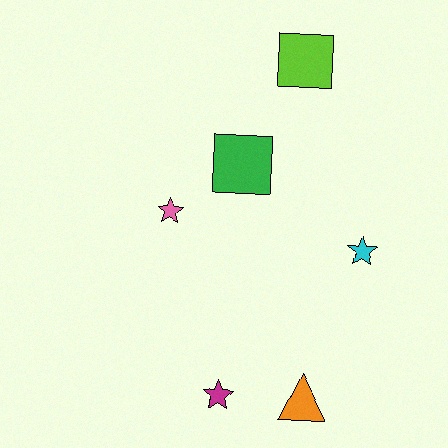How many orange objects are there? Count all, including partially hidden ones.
There is 1 orange object.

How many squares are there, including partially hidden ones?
There are 2 squares.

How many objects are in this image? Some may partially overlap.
There are 6 objects.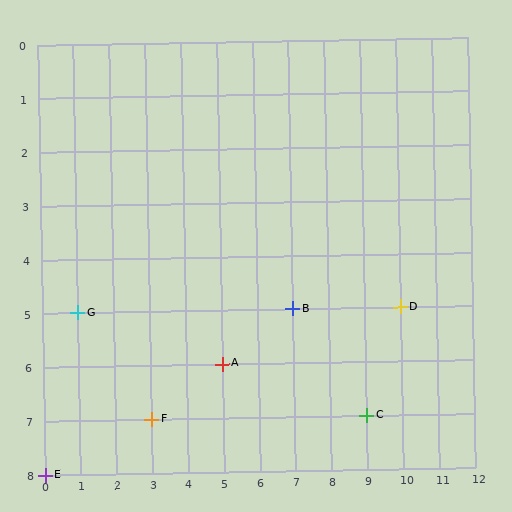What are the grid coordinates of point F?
Point F is at grid coordinates (3, 7).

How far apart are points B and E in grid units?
Points B and E are 7 columns and 3 rows apart (about 7.6 grid units diagonally).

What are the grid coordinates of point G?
Point G is at grid coordinates (1, 5).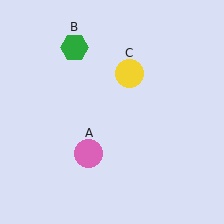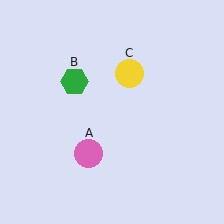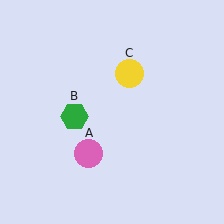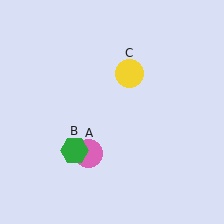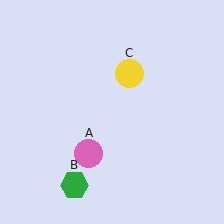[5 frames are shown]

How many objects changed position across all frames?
1 object changed position: green hexagon (object B).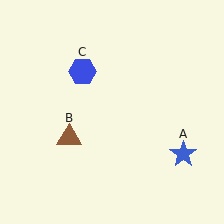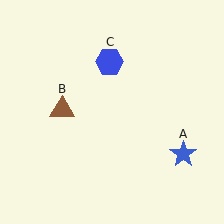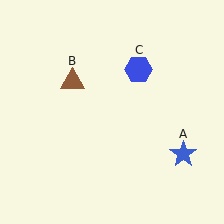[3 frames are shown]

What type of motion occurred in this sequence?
The brown triangle (object B), blue hexagon (object C) rotated clockwise around the center of the scene.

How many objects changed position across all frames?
2 objects changed position: brown triangle (object B), blue hexagon (object C).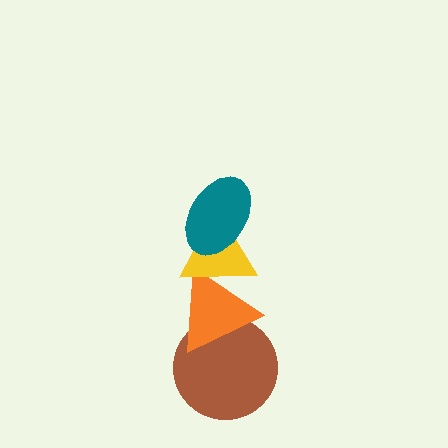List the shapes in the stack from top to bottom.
From top to bottom: the teal ellipse, the yellow triangle, the orange triangle, the brown circle.